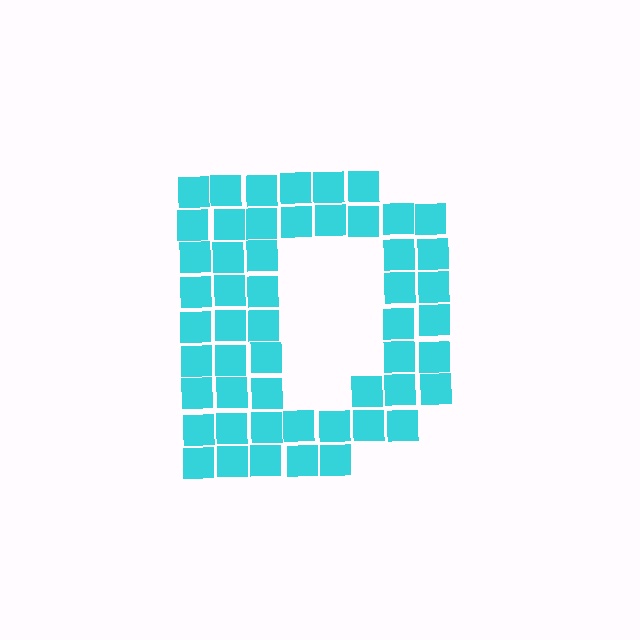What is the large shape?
The large shape is the letter D.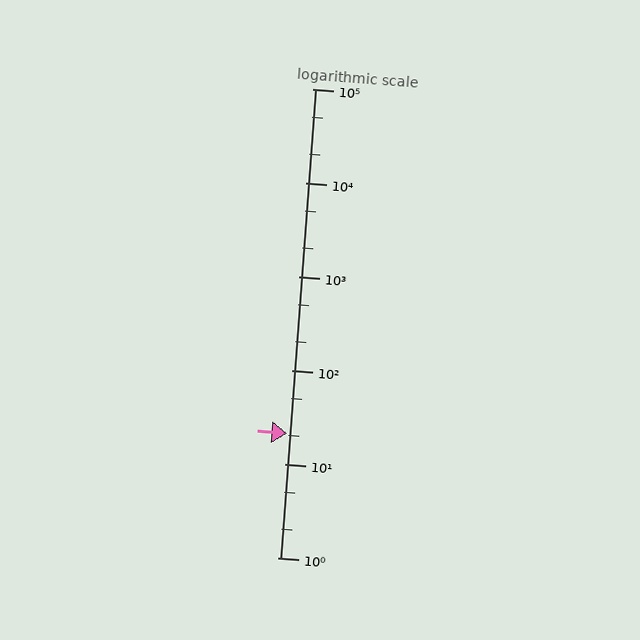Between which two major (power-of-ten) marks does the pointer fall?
The pointer is between 10 and 100.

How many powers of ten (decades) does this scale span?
The scale spans 5 decades, from 1 to 100000.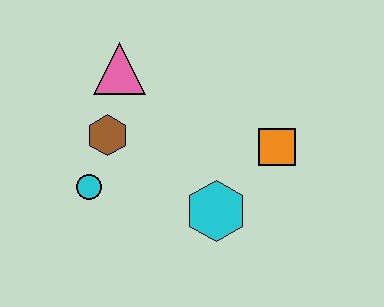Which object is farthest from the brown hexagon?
The orange square is farthest from the brown hexagon.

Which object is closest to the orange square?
The cyan hexagon is closest to the orange square.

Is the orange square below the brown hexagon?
Yes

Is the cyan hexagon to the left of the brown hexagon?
No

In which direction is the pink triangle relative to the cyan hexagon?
The pink triangle is above the cyan hexagon.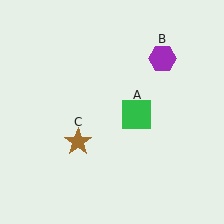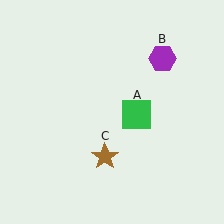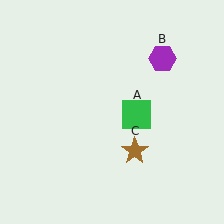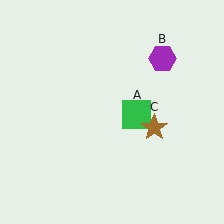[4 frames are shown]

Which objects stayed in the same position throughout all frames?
Green square (object A) and purple hexagon (object B) remained stationary.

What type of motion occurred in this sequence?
The brown star (object C) rotated counterclockwise around the center of the scene.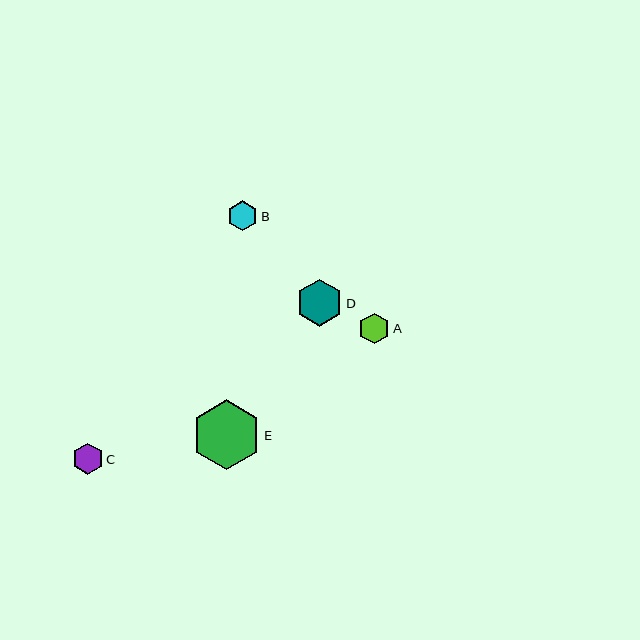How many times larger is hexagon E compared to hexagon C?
Hexagon E is approximately 2.3 times the size of hexagon C.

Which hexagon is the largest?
Hexagon E is the largest with a size of approximately 70 pixels.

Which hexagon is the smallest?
Hexagon B is the smallest with a size of approximately 30 pixels.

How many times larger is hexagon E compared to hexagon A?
Hexagon E is approximately 2.3 times the size of hexagon A.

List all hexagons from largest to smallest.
From largest to smallest: E, D, C, A, B.